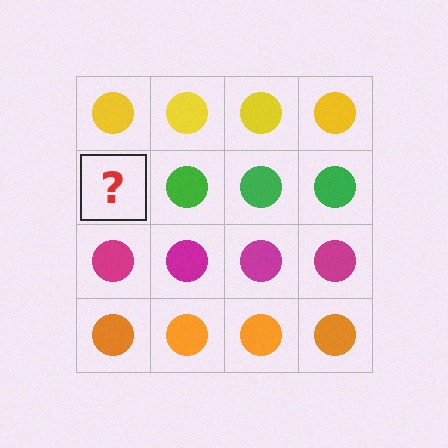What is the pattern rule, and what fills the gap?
The rule is that each row has a consistent color. The gap should be filled with a green circle.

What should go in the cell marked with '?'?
The missing cell should contain a green circle.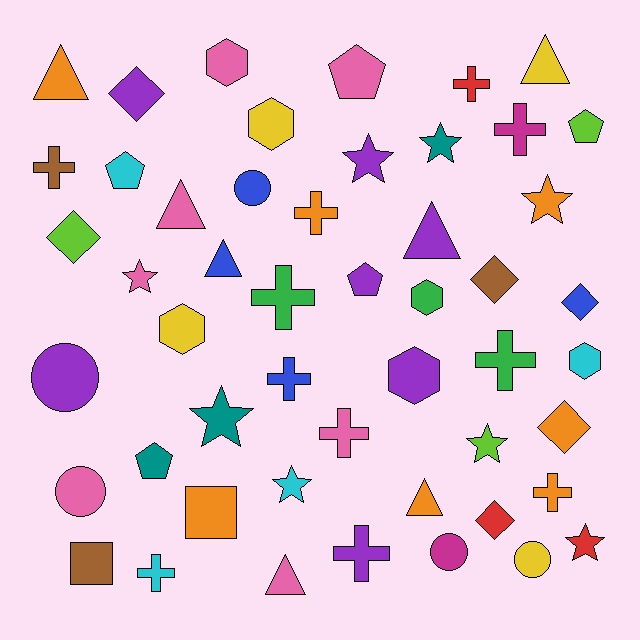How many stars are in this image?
There are 8 stars.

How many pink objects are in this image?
There are 7 pink objects.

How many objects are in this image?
There are 50 objects.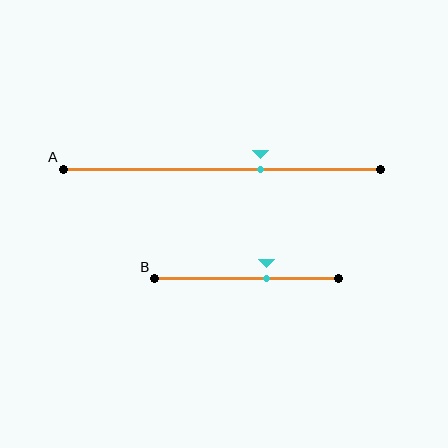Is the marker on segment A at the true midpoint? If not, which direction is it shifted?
No, the marker on segment A is shifted to the right by about 12% of the segment length.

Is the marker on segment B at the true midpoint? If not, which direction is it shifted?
No, the marker on segment B is shifted to the right by about 11% of the segment length.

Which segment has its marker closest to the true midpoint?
Segment B has its marker closest to the true midpoint.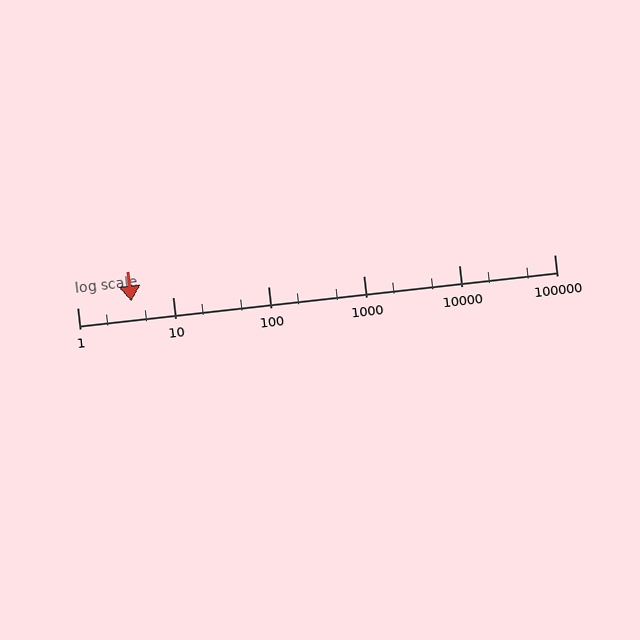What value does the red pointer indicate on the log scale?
The pointer indicates approximately 3.7.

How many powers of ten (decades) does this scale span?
The scale spans 5 decades, from 1 to 100000.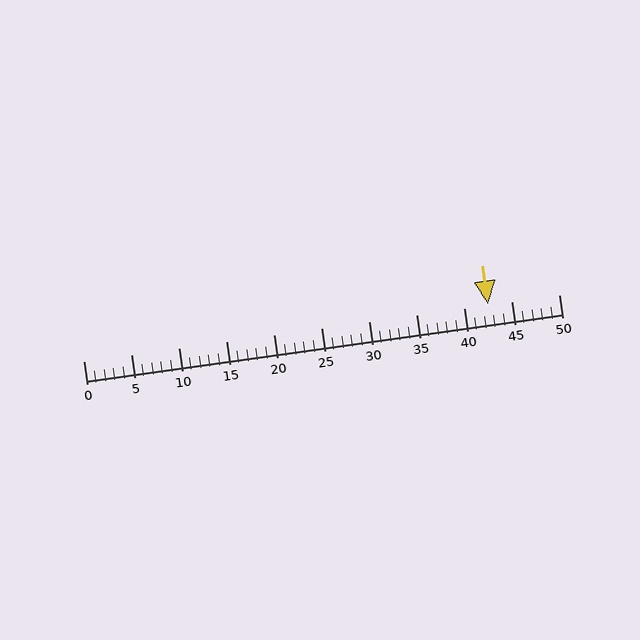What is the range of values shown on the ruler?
The ruler shows values from 0 to 50.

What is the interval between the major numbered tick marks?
The major tick marks are spaced 5 units apart.